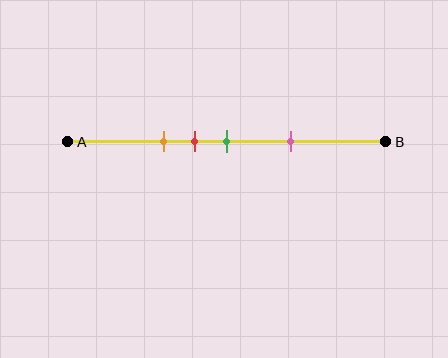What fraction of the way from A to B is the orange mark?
The orange mark is approximately 30% (0.3) of the way from A to B.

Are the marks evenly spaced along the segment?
No, the marks are not evenly spaced.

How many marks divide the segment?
There are 4 marks dividing the segment.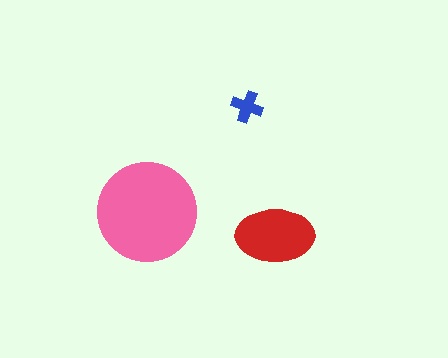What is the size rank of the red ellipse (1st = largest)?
2nd.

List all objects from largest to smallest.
The pink circle, the red ellipse, the blue cross.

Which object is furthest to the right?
The red ellipse is rightmost.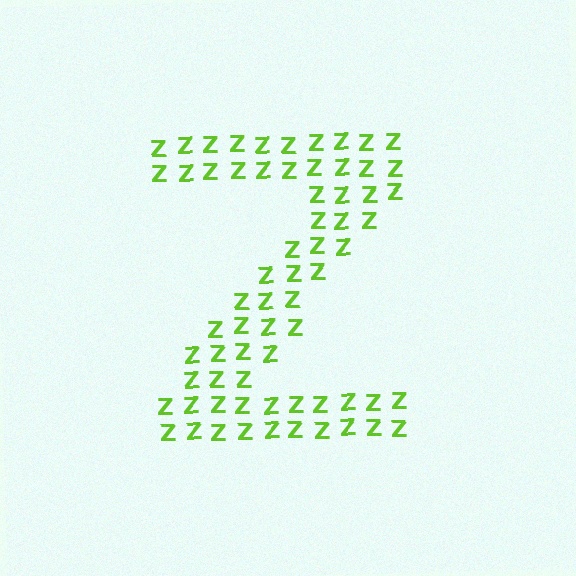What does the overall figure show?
The overall figure shows the letter Z.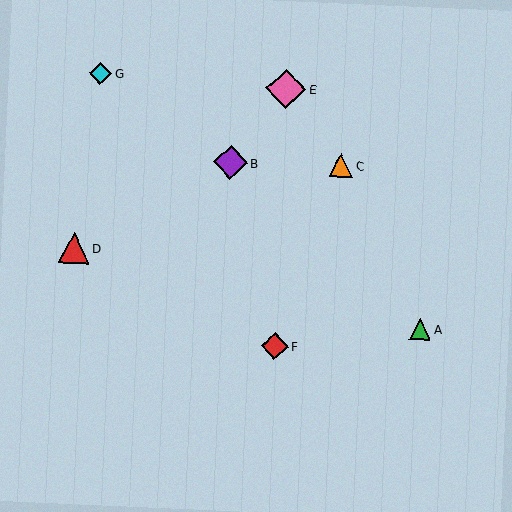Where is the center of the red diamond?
The center of the red diamond is at (275, 346).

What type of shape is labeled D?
Shape D is a red triangle.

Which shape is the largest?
The pink diamond (labeled E) is the largest.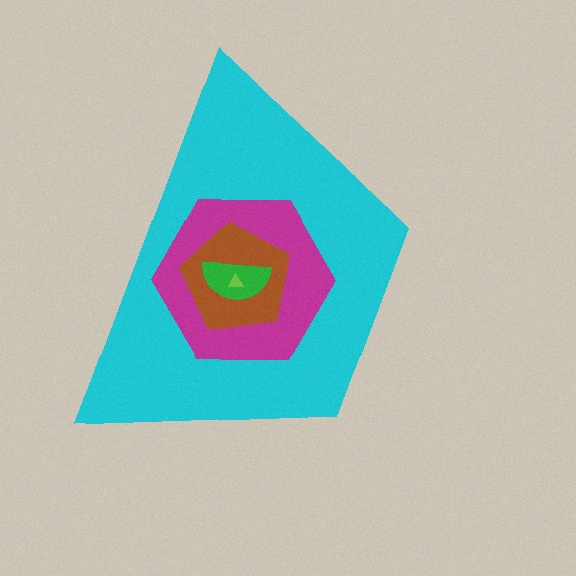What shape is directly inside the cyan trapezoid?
The magenta hexagon.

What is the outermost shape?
The cyan trapezoid.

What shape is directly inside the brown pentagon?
The green semicircle.